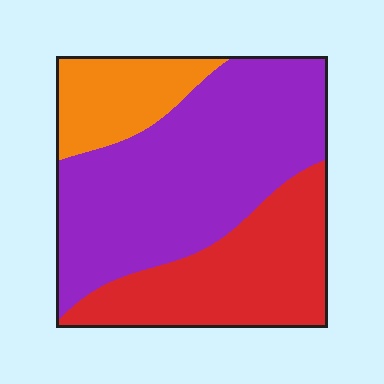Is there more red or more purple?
Purple.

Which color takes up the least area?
Orange, at roughly 15%.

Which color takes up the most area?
Purple, at roughly 55%.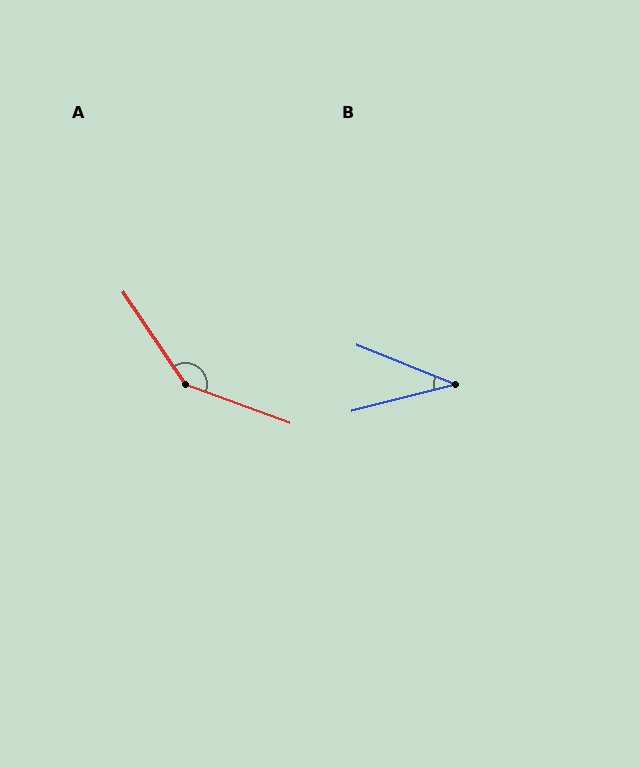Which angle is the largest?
A, at approximately 144 degrees.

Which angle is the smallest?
B, at approximately 37 degrees.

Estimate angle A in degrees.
Approximately 144 degrees.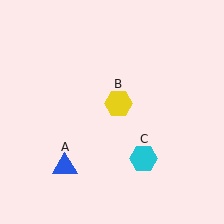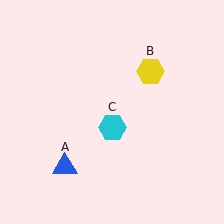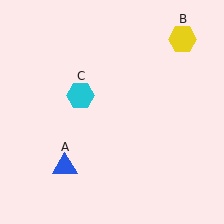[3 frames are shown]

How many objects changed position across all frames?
2 objects changed position: yellow hexagon (object B), cyan hexagon (object C).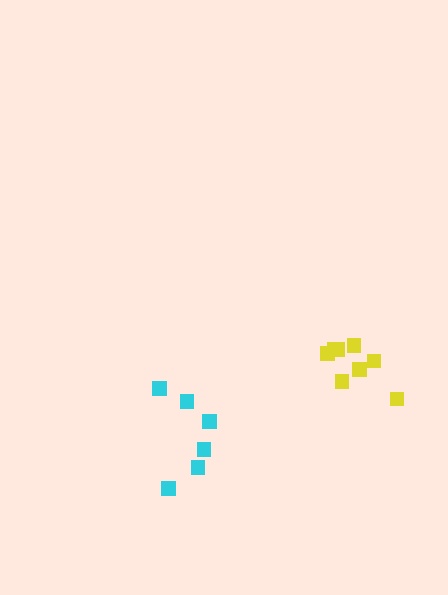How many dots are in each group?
Group 1: 8 dots, Group 2: 6 dots (14 total).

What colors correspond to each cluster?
The clusters are colored: yellow, cyan.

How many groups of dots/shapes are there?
There are 2 groups.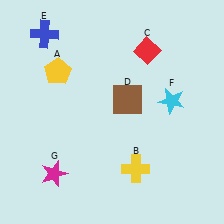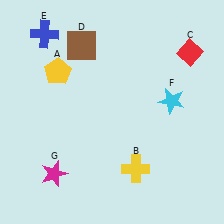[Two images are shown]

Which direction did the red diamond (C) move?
The red diamond (C) moved right.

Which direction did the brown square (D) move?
The brown square (D) moved up.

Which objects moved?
The objects that moved are: the red diamond (C), the brown square (D).